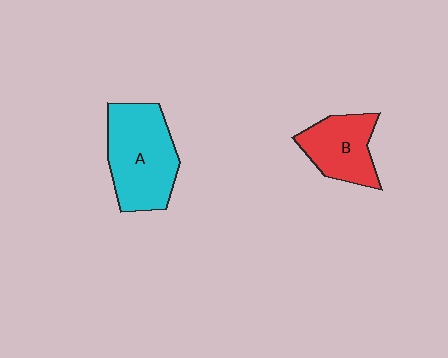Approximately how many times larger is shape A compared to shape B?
Approximately 1.5 times.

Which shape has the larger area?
Shape A (cyan).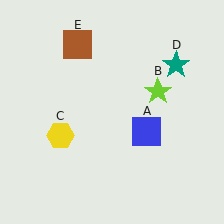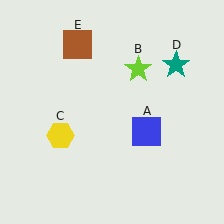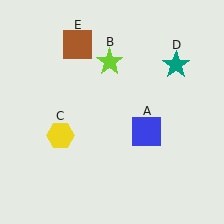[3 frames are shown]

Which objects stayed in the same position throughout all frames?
Blue square (object A) and yellow hexagon (object C) and teal star (object D) and brown square (object E) remained stationary.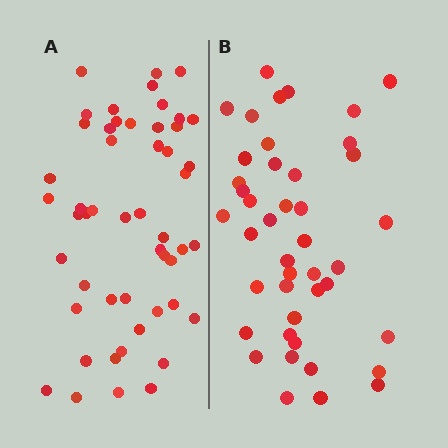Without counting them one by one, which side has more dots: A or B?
Region A (the left region) has more dots.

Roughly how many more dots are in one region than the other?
Region A has roughly 8 or so more dots than region B.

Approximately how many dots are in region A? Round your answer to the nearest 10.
About 50 dots. (The exact count is 51, which rounds to 50.)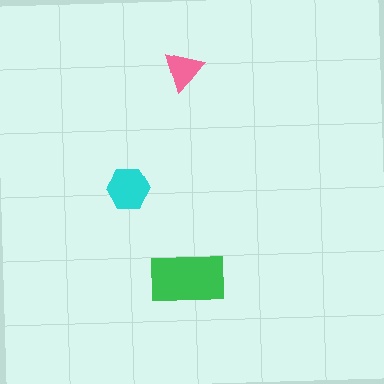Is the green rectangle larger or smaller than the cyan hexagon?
Larger.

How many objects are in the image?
There are 3 objects in the image.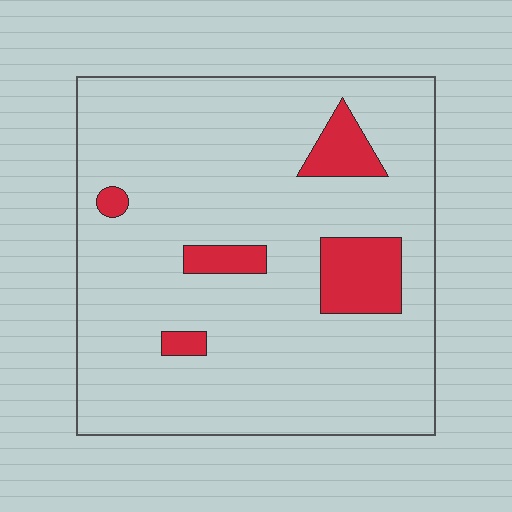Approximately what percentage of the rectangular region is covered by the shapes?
Approximately 10%.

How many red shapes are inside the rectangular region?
5.